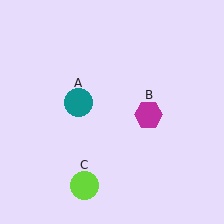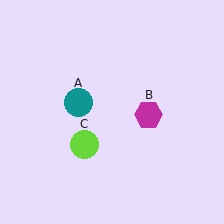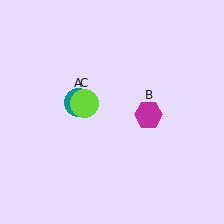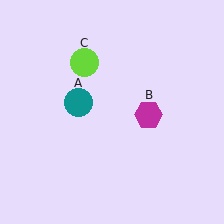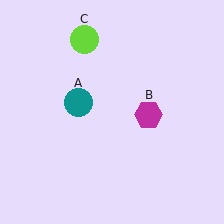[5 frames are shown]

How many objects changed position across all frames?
1 object changed position: lime circle (object C).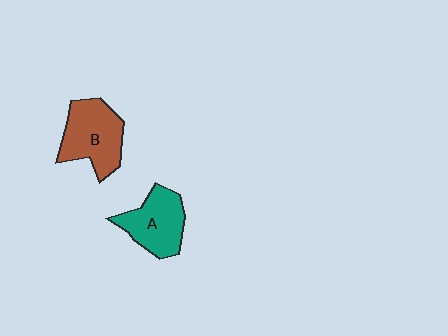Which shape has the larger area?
Shape B (brown).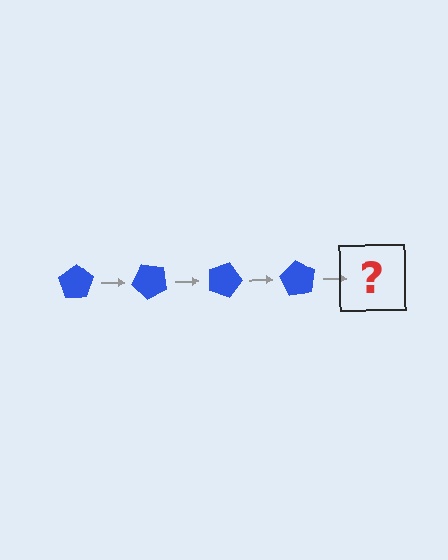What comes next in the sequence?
The next element should be a blue pentagon rotated 180 degrees.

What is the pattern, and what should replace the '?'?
The pattern is that the pentagon rotates 45 degrees each step. The '?' should be a blue pentagon rotated 180 degrees.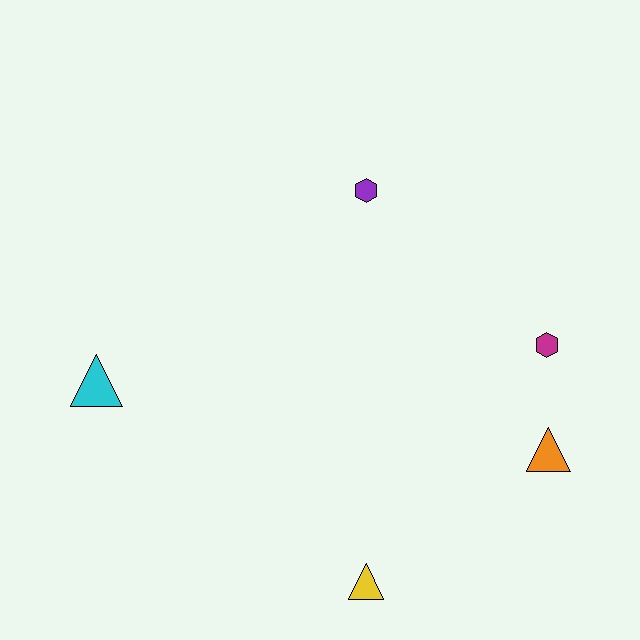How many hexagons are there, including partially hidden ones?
There are 2 hexagons.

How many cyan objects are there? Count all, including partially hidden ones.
There is 1 cyan object.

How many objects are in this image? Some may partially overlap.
There are 5 objects.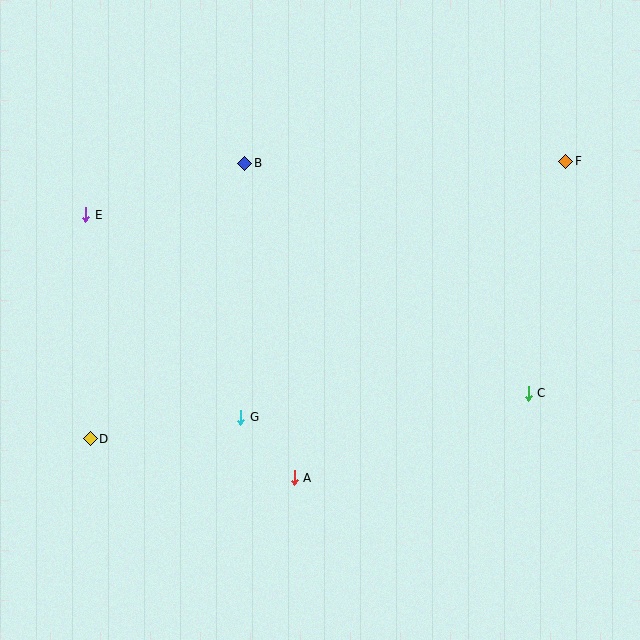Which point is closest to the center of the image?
Point G at (241, 417) is closest to the center.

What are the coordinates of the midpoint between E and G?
The midpoint between E and G is at (163, 316).